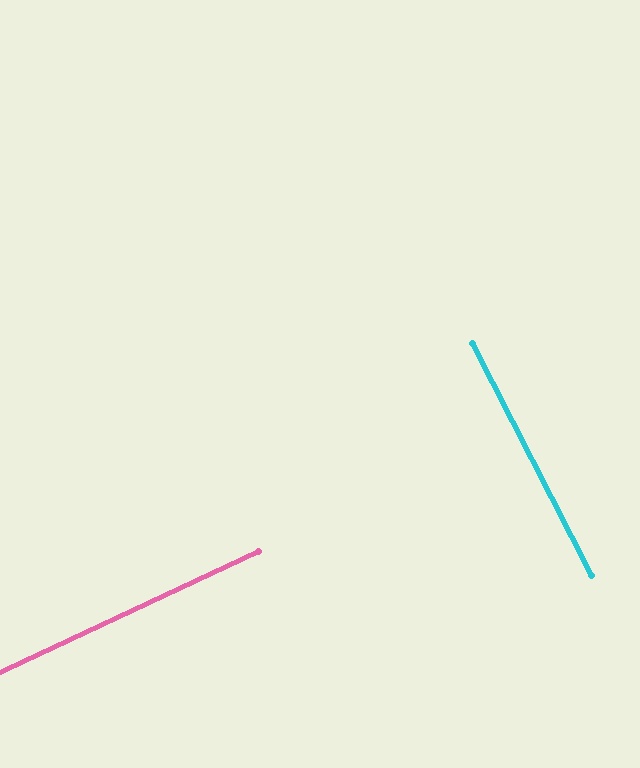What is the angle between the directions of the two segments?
Approximately 88 degrees.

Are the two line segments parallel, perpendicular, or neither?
Perpendicular — they meet at approximately 88°.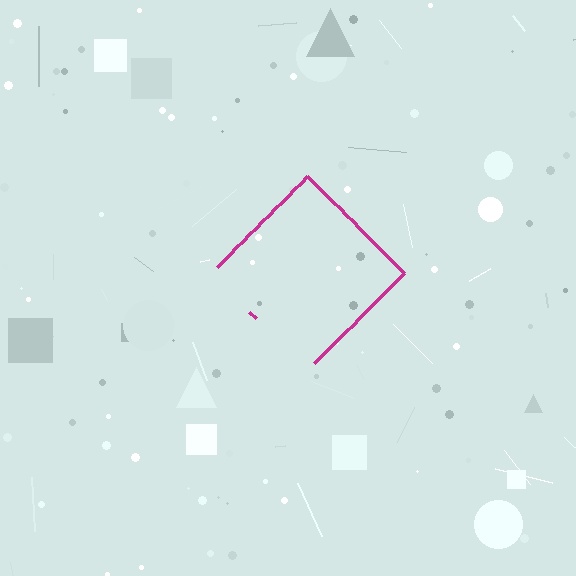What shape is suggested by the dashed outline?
The dashed outline suggests a diamond.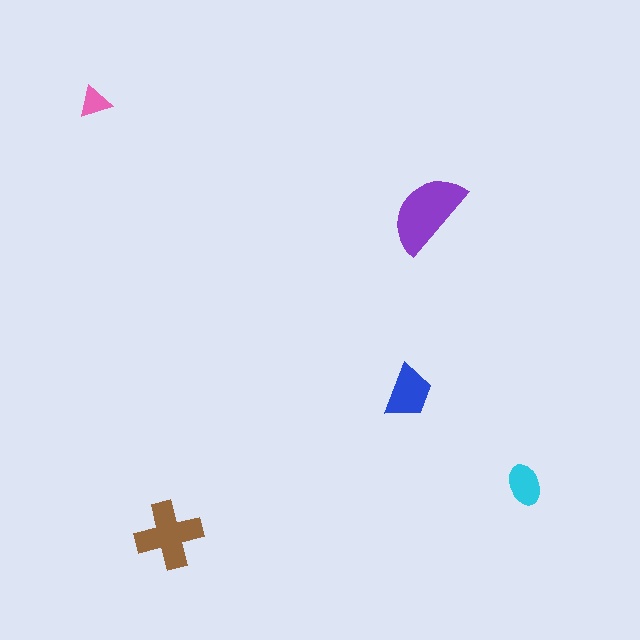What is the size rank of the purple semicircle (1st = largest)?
1st.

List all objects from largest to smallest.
The purple semicircle, the brown cross, the blue trapezoid, the cyan ellipse, the pink triangle.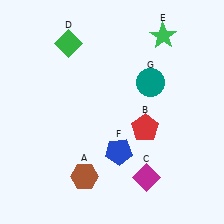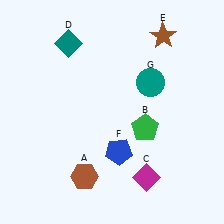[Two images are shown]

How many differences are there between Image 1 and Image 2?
There are 3 differences between the two images.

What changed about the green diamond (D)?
In Image 1, D is green. In Image 2, it changed to teal.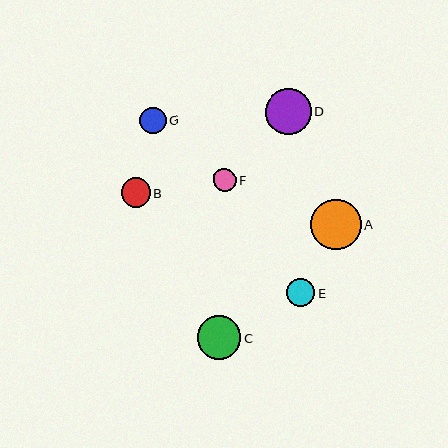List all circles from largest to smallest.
From largest to smallest: A, D, C, B, E, G, F.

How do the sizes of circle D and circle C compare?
Circle D and circle C are approximately the same size.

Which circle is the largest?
Circle A is the largest with a size of approximately 51 pixels.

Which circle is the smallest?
Circle F is the smallest with a size of approximately 23 pixels.